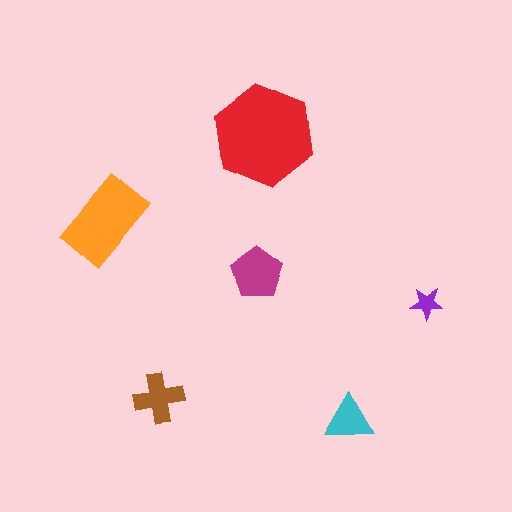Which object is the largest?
The red hexagon.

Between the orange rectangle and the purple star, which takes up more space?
The orange rectangle.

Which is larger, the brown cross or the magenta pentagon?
The magenta pentagon.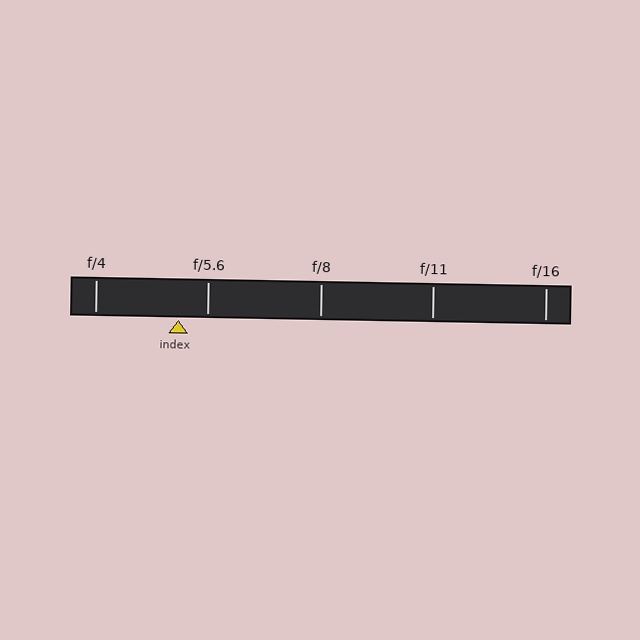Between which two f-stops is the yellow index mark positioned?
The index mark is between f/4 and f/5.6.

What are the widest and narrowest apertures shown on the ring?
The widest aperture shown is f/4 and the narrowest is f/16.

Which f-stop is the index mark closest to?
The index mark is closest to f/5.6.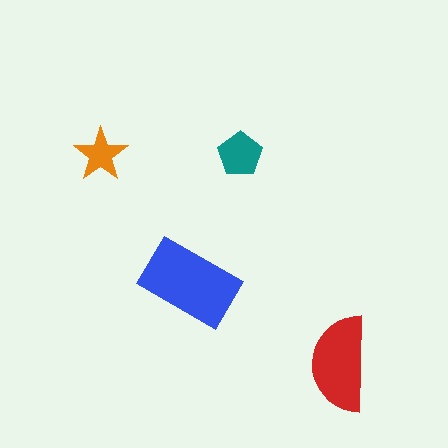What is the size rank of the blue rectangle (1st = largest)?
1st.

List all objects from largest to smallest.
The blue rectangle, the red semicircle, the teal pentagon, the orange star.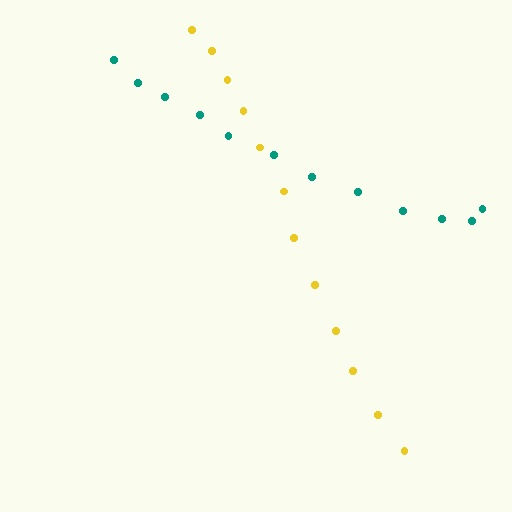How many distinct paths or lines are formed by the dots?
There are 2 distinct paths.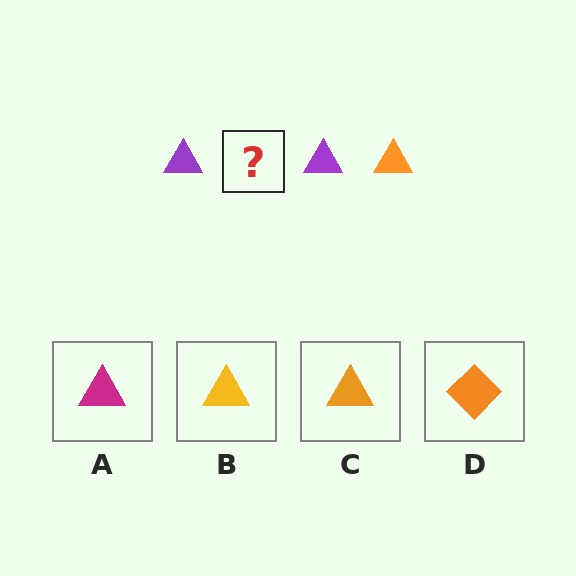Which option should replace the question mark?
Option C.